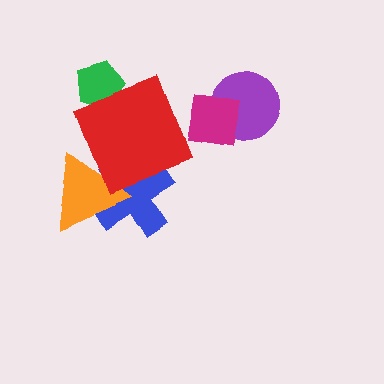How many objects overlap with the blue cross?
2 objects overlap with the blue cross.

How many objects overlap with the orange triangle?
2 objects overlap with the orange triangle.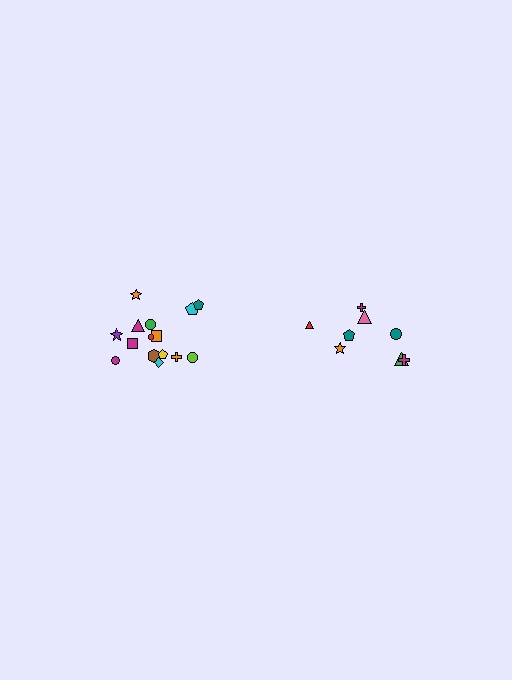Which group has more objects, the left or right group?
The left group.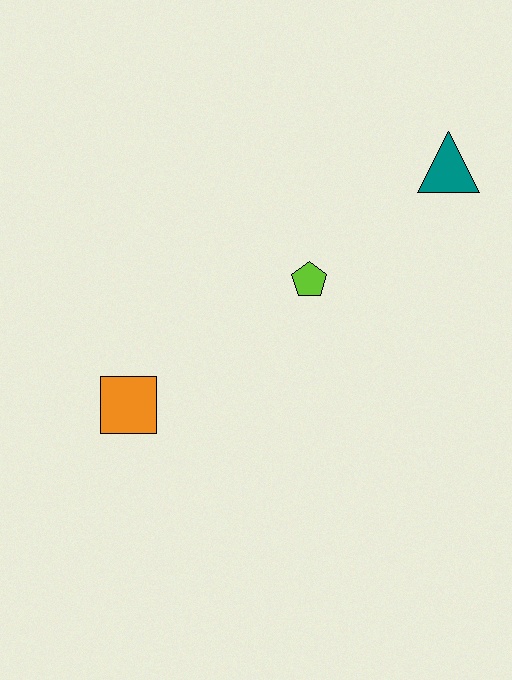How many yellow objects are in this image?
There are no yellow objects.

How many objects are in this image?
There are 3 objects.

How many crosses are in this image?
There are no crosses.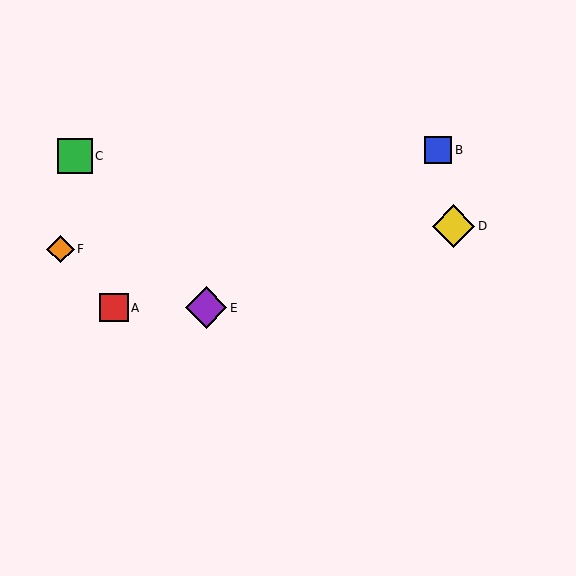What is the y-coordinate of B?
Object B is at y≈150.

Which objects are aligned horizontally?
Objects A, E are aligned horizontally.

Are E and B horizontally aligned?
No, E is at y≈308 and B is at y≈150.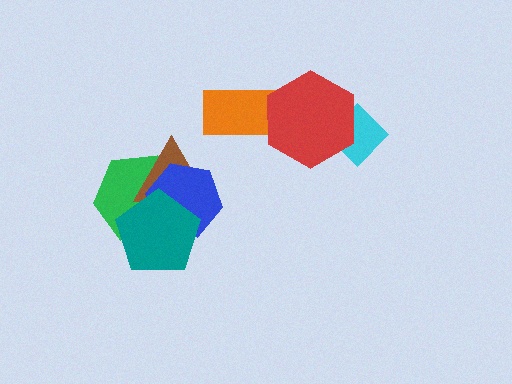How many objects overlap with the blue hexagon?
3 objects overlap with the blue hexagon.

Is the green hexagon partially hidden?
Yes, it is partially covered by another shape.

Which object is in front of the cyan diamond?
The red hexagon is in front of the cyan diamond.